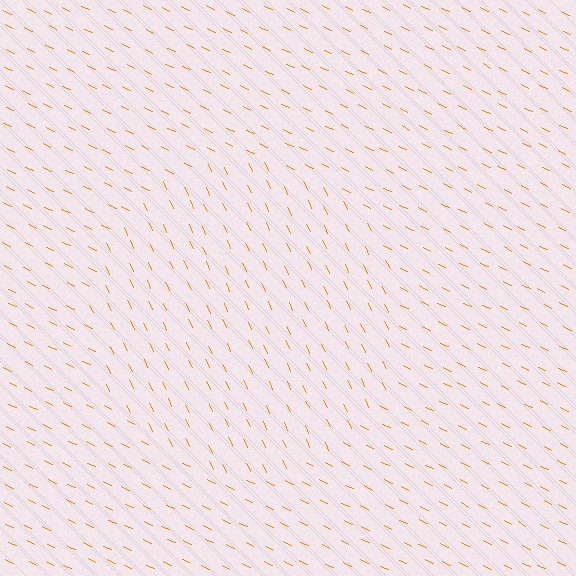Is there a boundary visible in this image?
Yes, there is a texture boundary formed by a change in line orientation.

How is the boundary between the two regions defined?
The boundary is defined purely by a change in line orientation (approximately 38 degrees difference). All lines are the same color and thickness.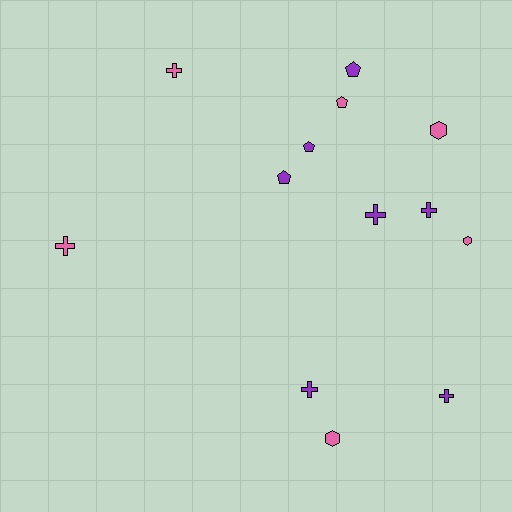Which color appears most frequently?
Purple, with 7 objects.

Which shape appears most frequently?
Cross, with 6 objects.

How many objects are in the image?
There are 13 objects.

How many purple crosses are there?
There are 4 purple crosses.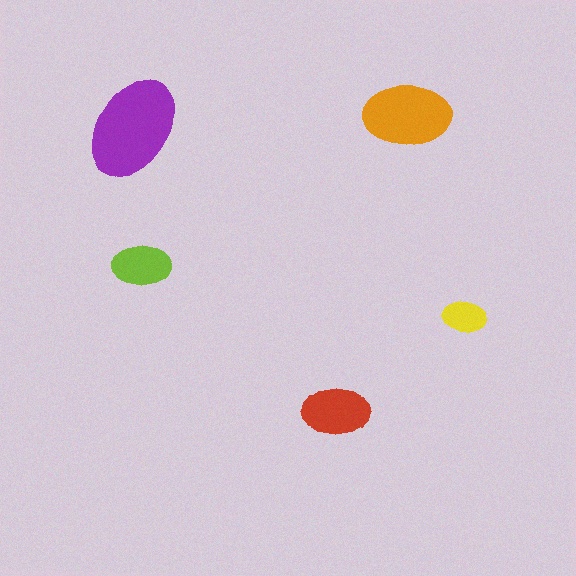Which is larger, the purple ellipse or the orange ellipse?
The purple one.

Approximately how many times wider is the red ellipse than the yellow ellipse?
About 1.5 times wider.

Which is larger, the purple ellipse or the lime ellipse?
The purple one.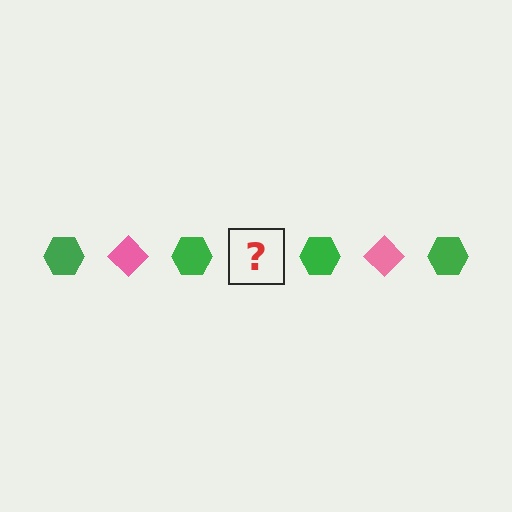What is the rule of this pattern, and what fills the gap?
The rule is that the pattern alternates between green hexagon and pink diamond. The gap should be filled with a pink diamond.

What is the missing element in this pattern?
The missing element is a pink diamond.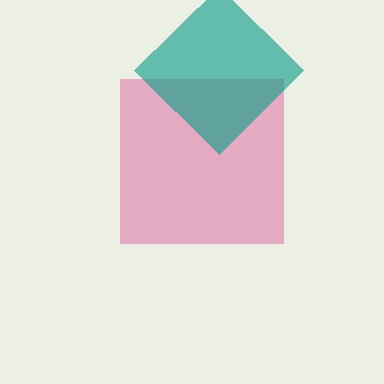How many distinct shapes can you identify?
There are 2 distinct shapes: a magenta square, a teal diamond.